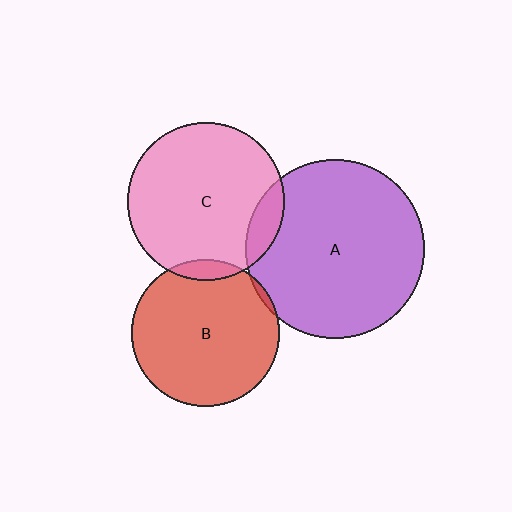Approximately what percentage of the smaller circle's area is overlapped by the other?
Approximately 10%.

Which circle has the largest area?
Circle A (purple).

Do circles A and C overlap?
Yes.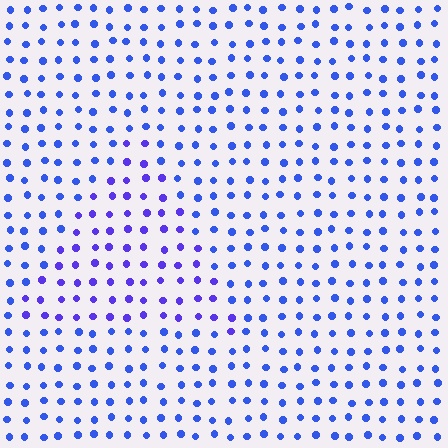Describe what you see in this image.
The image is filled with small blue elements in a uniform arrangement. A triangle-shaped region is visible where the elements are tinted to a slightly different hue, forming a subtle color boundary.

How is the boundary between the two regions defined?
The boundary is defined purely by a slight shift in hue (about 25 degrees). Spacing, size, and orientation are identical on both sides.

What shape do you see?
I see a triangle.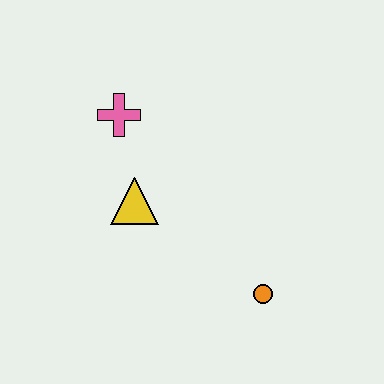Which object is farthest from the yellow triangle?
The orange circle is farthest from the yellow triangle.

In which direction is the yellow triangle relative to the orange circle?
The yellow triangle is to the left of the orange circle.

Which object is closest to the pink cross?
The yellow triangle is closest to the pink cross.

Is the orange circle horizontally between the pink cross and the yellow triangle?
No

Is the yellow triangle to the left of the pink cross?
No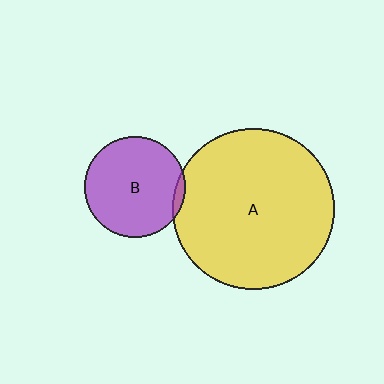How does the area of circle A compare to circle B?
Approximately 2.5 times.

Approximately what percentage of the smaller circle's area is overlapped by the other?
Approximately 5%.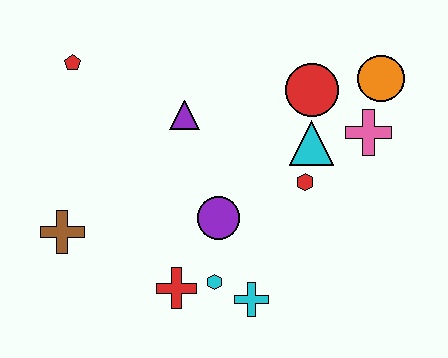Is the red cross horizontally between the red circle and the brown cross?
Yes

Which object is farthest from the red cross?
The orange circle is farthest from the red cross.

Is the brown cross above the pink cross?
No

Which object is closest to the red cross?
The cyan hexagon is closest to the red cross.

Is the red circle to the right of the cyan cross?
Yes